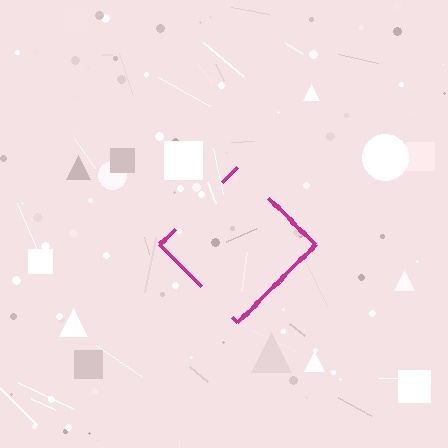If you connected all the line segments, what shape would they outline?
They would outline a diamond.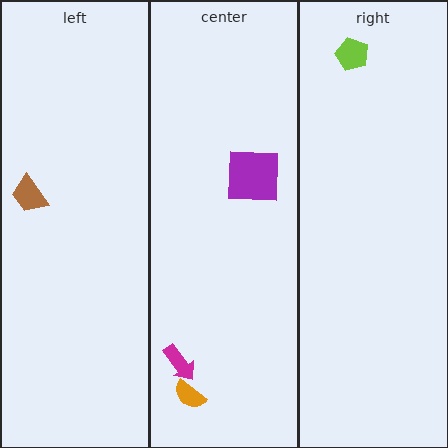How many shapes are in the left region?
1.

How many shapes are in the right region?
1.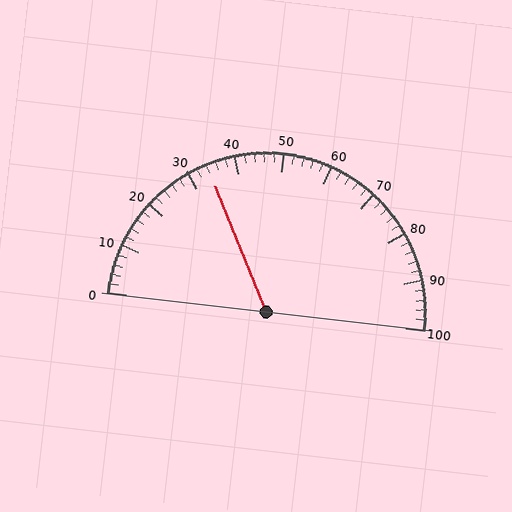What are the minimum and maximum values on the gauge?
The gauge ranges from 0 to 100.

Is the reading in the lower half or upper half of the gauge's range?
The reading is in the lower half of the range (0 to 100).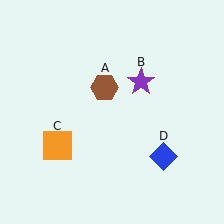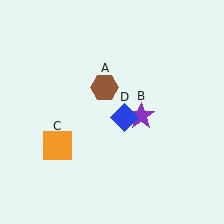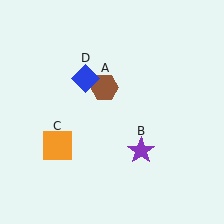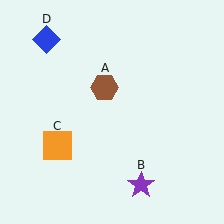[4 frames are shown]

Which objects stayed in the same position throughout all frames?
Brown hexagon (object A) and orange square (object C) remained stationary.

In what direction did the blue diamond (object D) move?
The blue diamond (object D) moved up and to the left.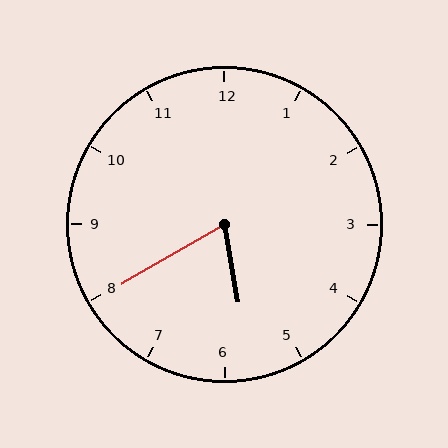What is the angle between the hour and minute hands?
Approximately 70 degrees.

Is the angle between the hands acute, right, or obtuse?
It is acute.